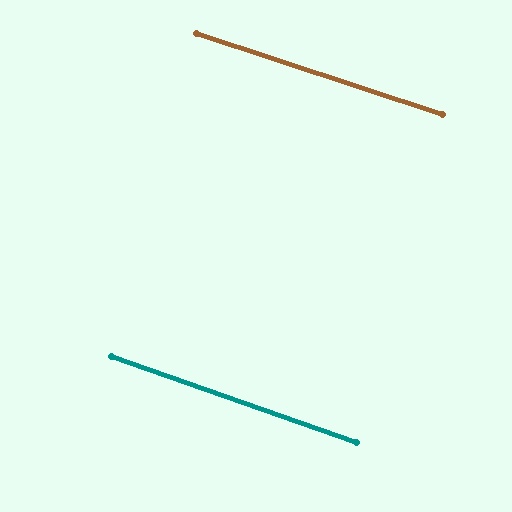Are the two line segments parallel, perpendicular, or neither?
Parallel — their directions differ by only 1.1°.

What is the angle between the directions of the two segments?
Approximately 1 degree.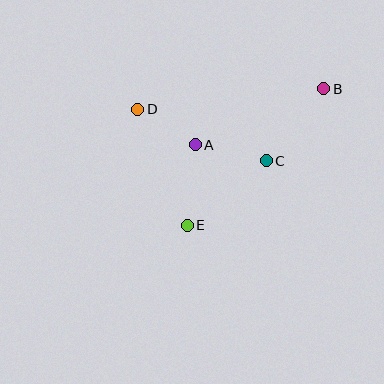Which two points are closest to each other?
Points A and D are closest to each other.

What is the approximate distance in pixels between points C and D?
The distance between C and D is approximately 139 pixels.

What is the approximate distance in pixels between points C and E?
The distance between C and E is approximately 102 pixels.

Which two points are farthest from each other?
Points B and E are farthest from each other.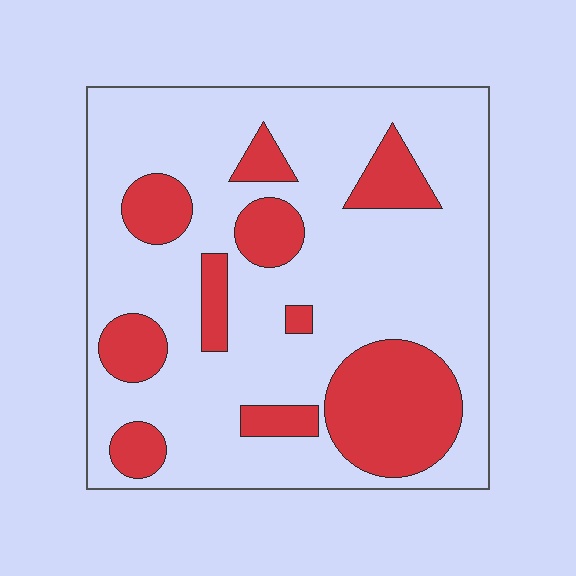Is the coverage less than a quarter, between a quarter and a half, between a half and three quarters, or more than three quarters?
Between a quarter and a half.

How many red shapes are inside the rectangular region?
10.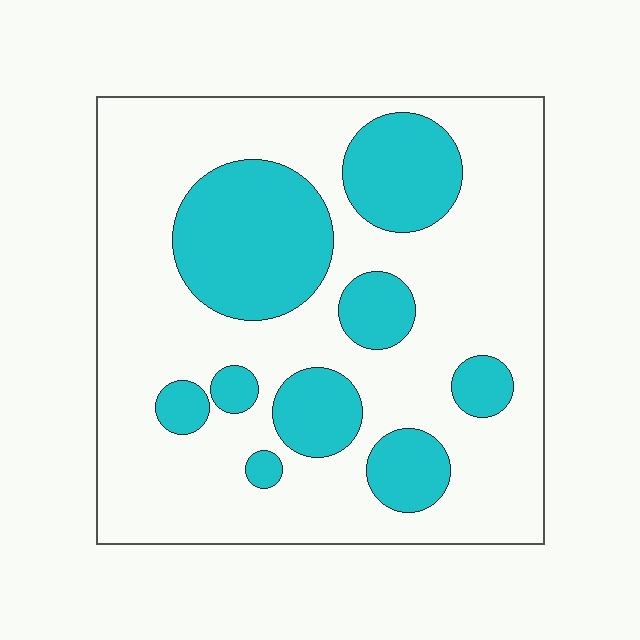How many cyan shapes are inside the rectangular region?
9.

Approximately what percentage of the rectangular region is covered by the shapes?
Approximately 30%.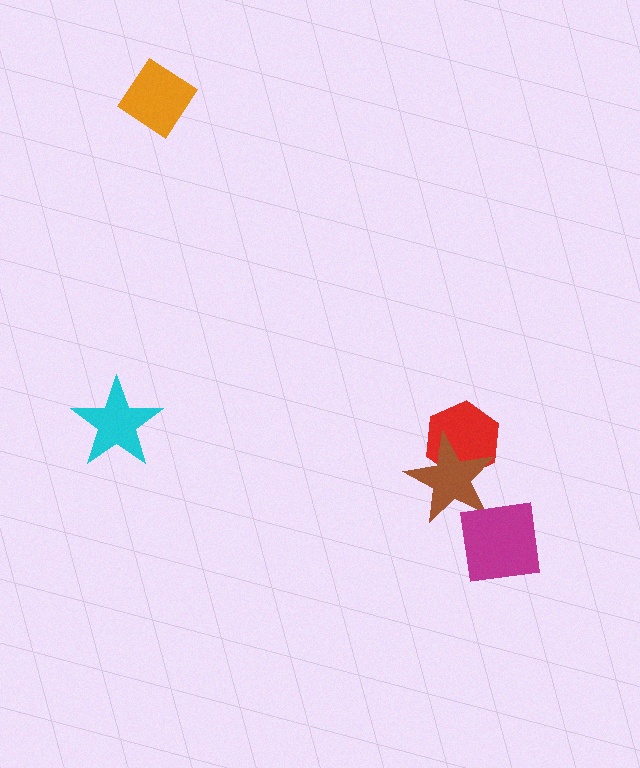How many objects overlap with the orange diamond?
0 objects overlap with the orange diamond.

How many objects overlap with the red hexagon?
1 object overlaps with the red hexagon.